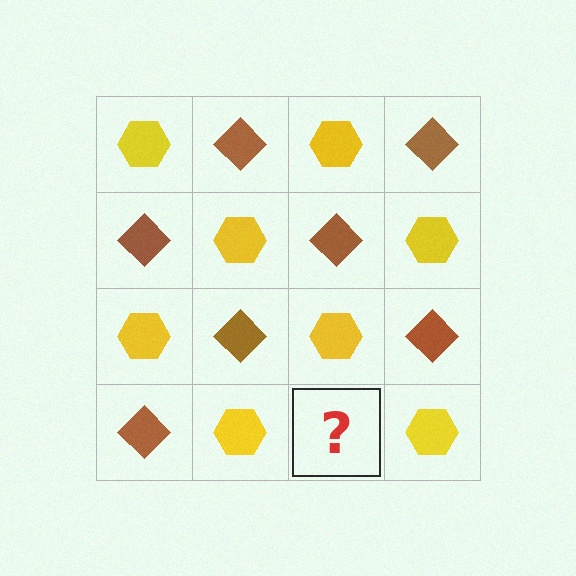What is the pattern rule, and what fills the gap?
The rule is that it alternates yellow hexagon and brown diamond in a checkerboard pattern. The gap should be filled with a brown diamond.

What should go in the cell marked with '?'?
The missing cell should contain a brown diamond.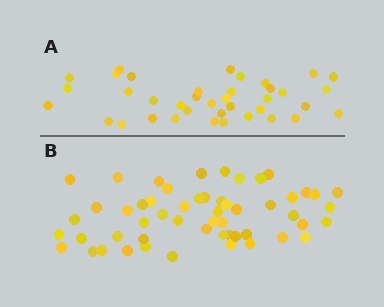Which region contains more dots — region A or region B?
Region B (the bottom region) has more dots.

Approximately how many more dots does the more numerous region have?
Region B has approximately 15 more dots than region A.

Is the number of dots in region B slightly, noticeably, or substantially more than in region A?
Region B has noticeably more, but not dramatically so. The ratio is roughly 1.4 to 1.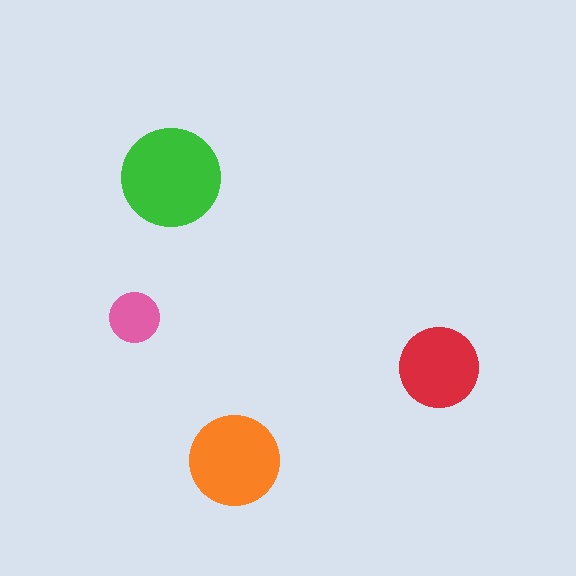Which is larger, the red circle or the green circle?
The green one.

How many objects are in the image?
There are 4 objects in the image.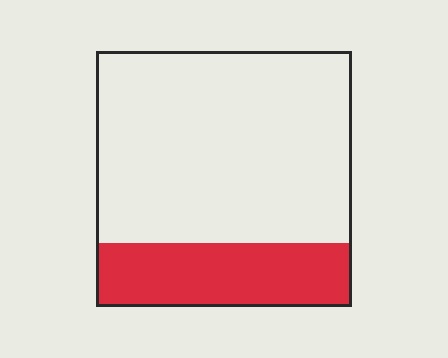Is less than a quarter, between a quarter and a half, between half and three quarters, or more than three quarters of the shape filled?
Between a quarter and a half.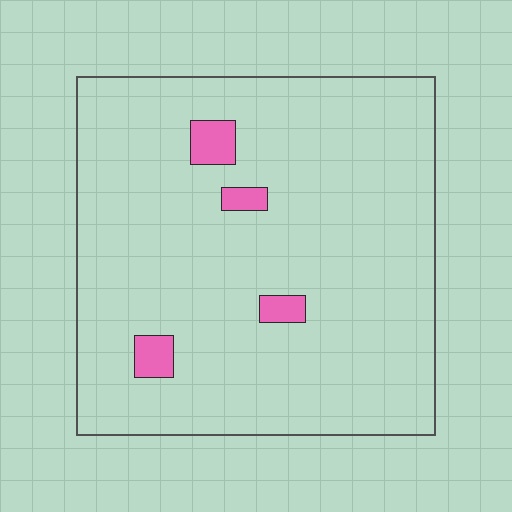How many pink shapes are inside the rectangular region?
4.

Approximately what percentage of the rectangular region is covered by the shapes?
Approximately 5%.